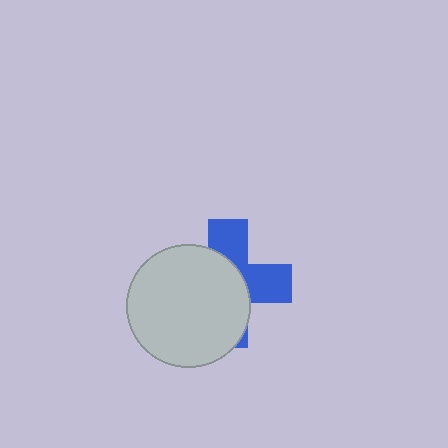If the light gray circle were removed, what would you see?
You would see the complete blue cross.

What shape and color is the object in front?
The object in front is a light gray circle.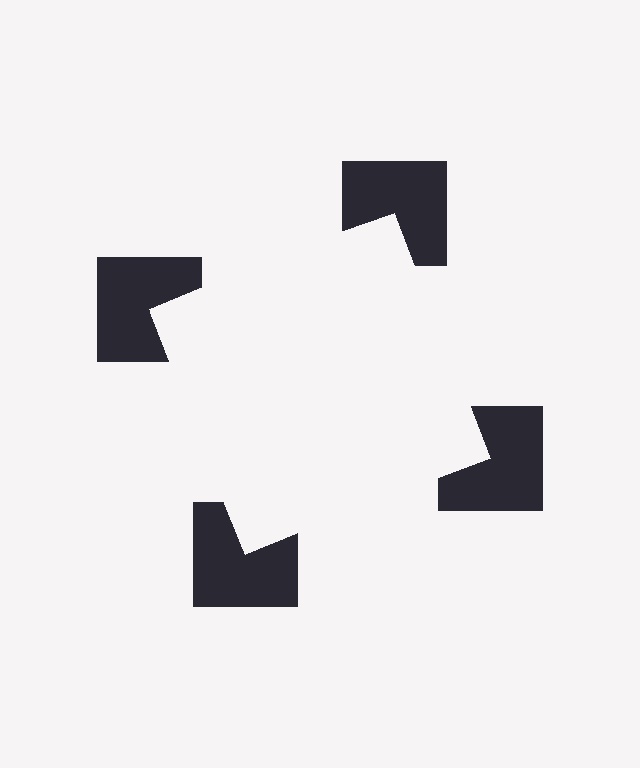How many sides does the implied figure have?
4 sides.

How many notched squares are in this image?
There are 4 — one at each vertex of the illusory square.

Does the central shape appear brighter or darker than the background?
It typically appears slightly brighter than the background, even though no actual brightness change is drawn.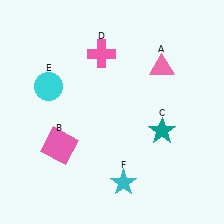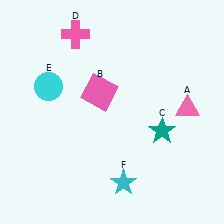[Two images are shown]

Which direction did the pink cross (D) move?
The pink cross (D) moved left.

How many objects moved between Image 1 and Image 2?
3 objects moved between the two images.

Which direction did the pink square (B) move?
The pink square (B) moved up.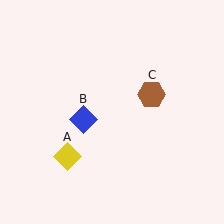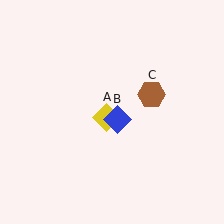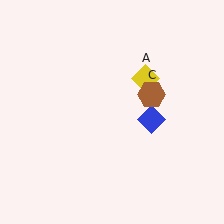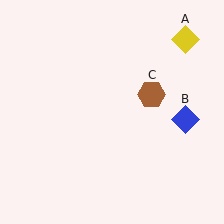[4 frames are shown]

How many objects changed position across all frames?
2 objects changed position: yellow diamond (object A), blue diamond (object B).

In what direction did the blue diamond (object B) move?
The blue diamond (object B) moved right.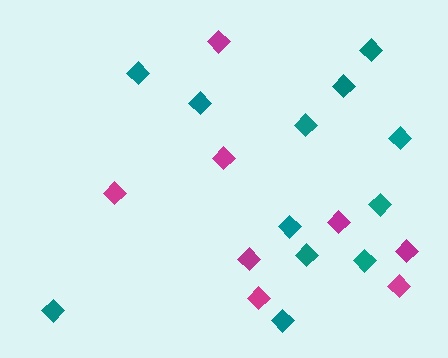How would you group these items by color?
There are 2 groups: one group of magenta diamonds (8) and one group of teal diamonds (12).